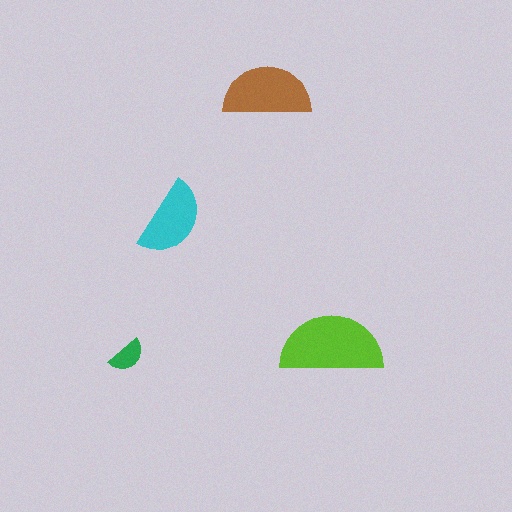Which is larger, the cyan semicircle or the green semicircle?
The cyan one.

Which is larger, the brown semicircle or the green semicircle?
The brown one.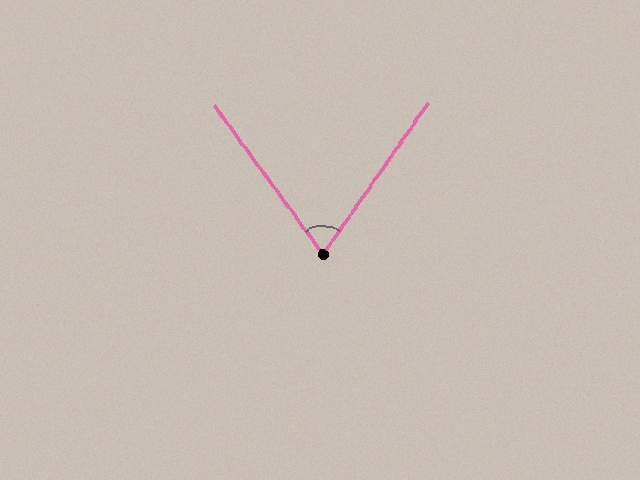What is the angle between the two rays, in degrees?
Approximately 71 degrees.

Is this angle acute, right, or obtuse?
It is acute.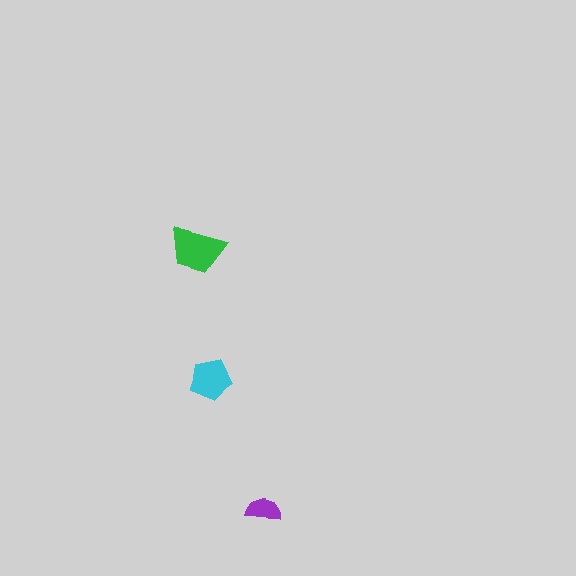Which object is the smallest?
The purple semicircle.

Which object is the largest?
The green trapezoid.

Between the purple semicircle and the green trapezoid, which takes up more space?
The green trapezoid.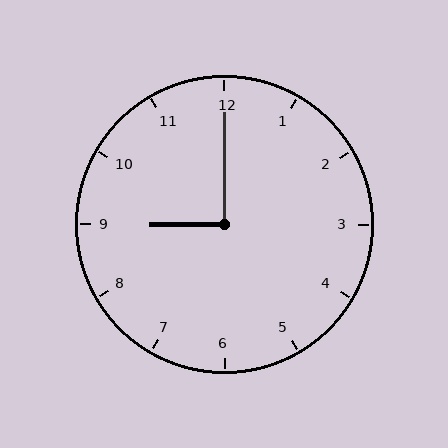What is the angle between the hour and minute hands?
Approximately 90 degrees.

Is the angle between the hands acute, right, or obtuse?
It is right.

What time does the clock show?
9:00.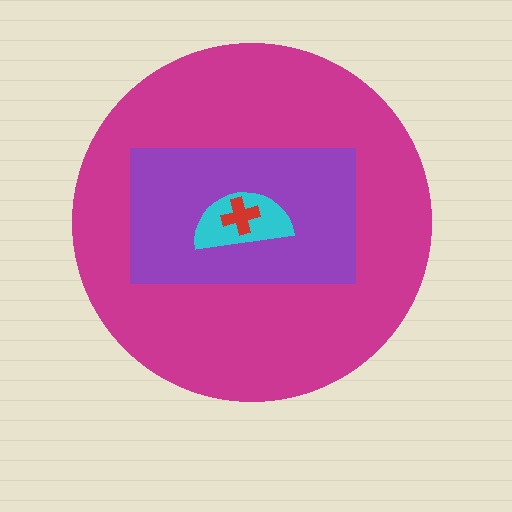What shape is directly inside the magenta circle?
The purple rectangle.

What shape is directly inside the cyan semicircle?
The red cross.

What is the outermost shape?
The magenta circle.